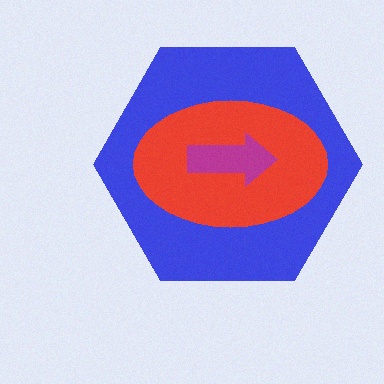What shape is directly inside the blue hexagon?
The red ellipse.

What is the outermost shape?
The blue hexagon.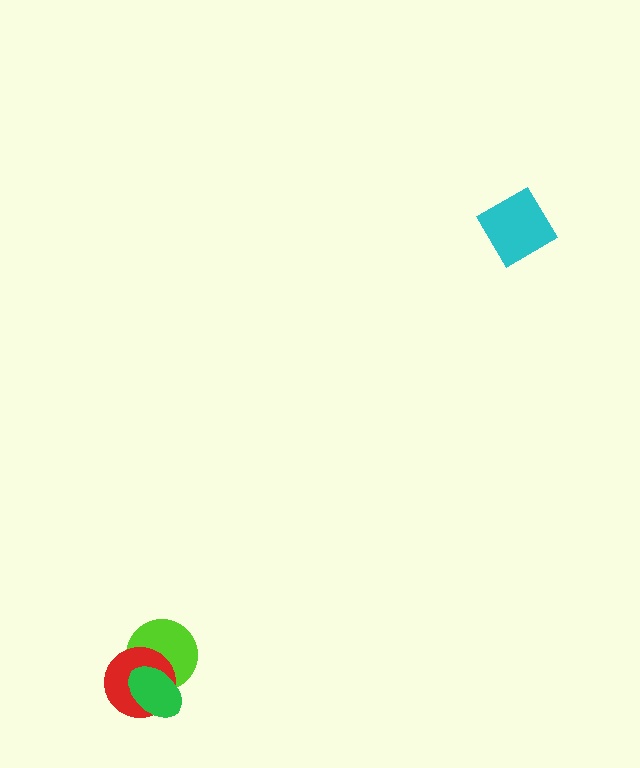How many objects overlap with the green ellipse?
2 objects overlap with the green ellipse.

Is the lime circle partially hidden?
Yes, it is partially covered by another shape.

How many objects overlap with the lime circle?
2 objects overlap with the lime circle.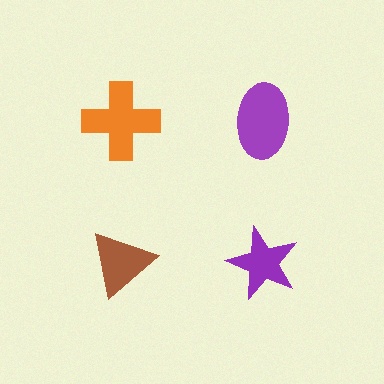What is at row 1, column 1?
An orange cross.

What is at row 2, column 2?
A purple star.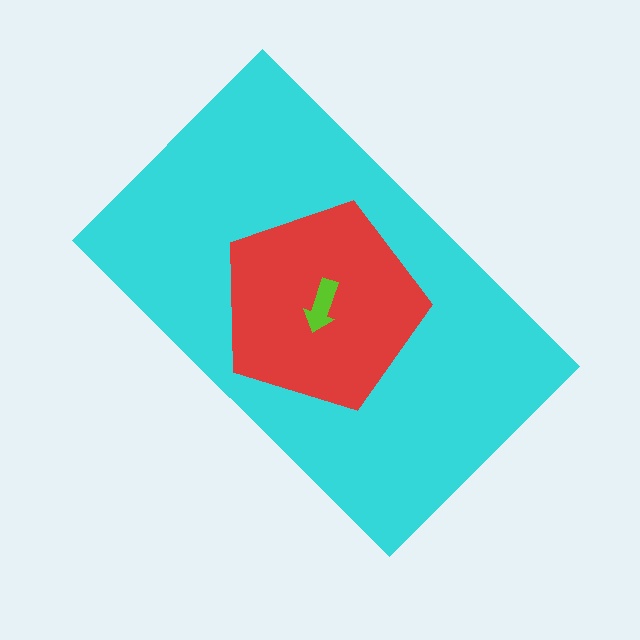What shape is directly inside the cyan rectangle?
The red pentagon.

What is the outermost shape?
The cyan rectangle.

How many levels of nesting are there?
3.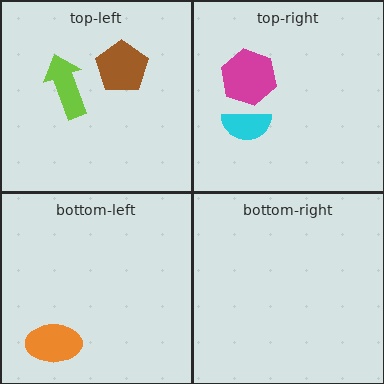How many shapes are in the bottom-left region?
1.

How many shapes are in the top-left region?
2.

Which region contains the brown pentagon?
The top-left region.